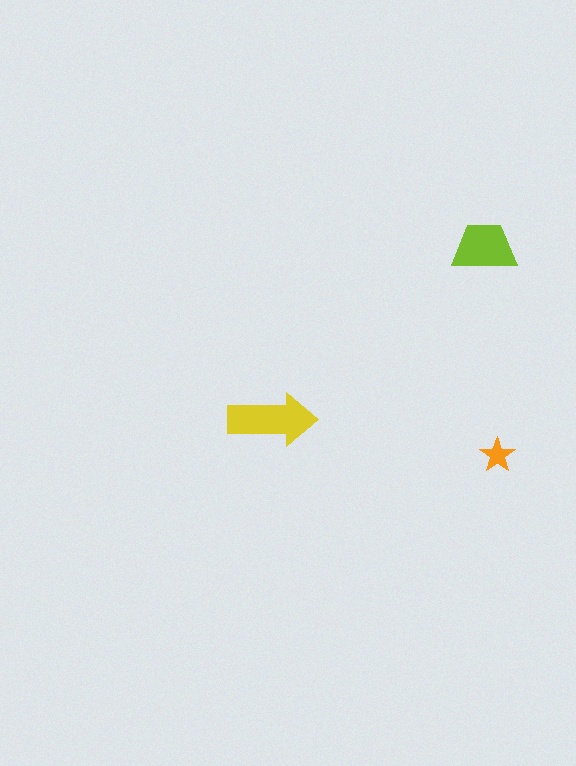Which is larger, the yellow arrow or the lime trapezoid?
The yellow arrow.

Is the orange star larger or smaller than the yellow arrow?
Smaller.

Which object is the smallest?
The orange star.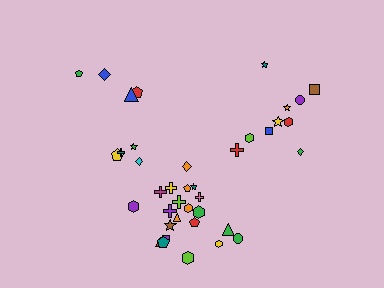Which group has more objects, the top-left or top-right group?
The top-right group.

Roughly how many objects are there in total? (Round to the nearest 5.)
Roughly 40 objects in total.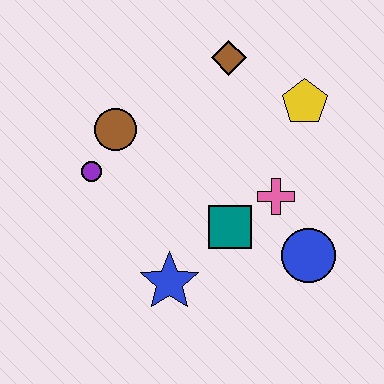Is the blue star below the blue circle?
Yes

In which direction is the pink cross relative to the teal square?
The pink cross is to the right of the teal square.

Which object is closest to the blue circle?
The pink cross is closest to the blue circle.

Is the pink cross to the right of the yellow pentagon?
No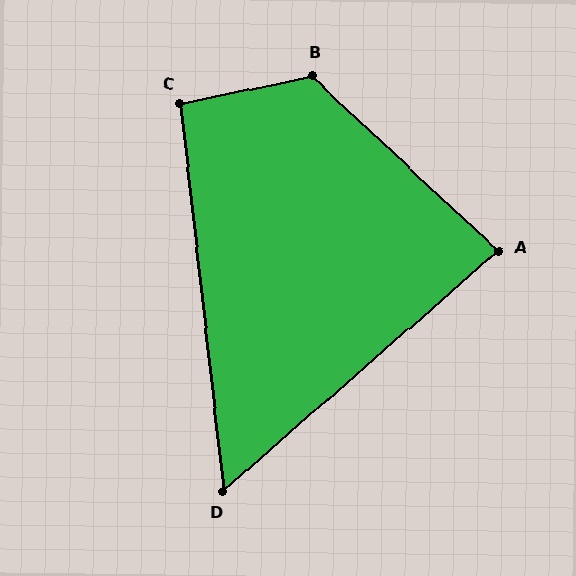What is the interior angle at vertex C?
Approximately 96 degrees (obtuse).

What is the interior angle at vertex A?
Approximately 84 degrees (acute).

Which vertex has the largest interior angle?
B, at approximately 125 degrees.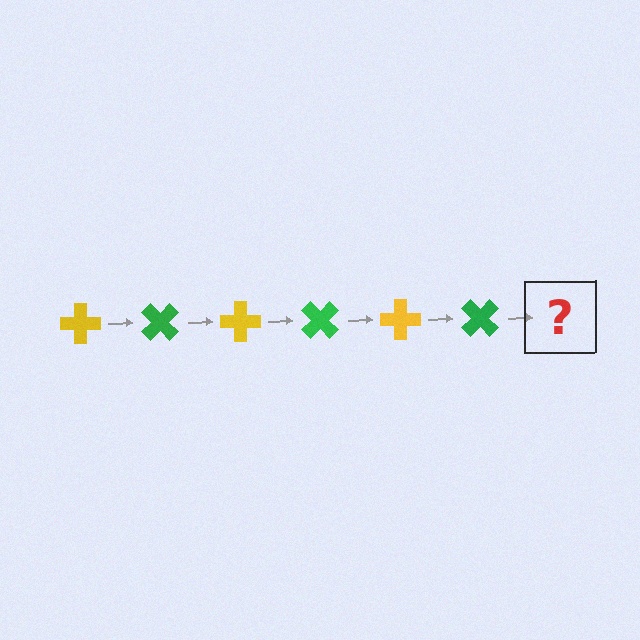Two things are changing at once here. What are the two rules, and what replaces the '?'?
The two rules are that it rotates 45 degrees each step and the color cycles through yellow and green. The '?' should be a yellow cross, rotated 270 degrees from the start.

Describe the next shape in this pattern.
It should be a yellow cross, rotated 270 degrees from the start.